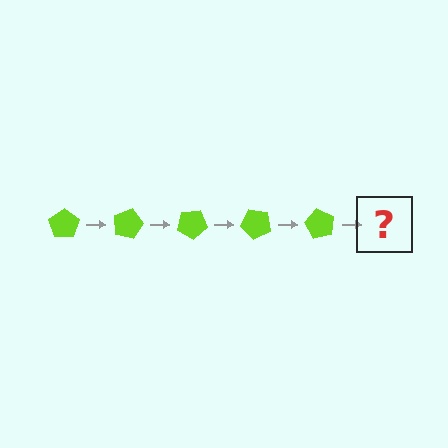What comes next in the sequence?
The next element should be a lime pentagon rotated 75 degrees.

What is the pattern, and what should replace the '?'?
The pattern is that the pentagon rotates 15 degrees each step. The '?' should be a lime pentagon rotated 75 degrees.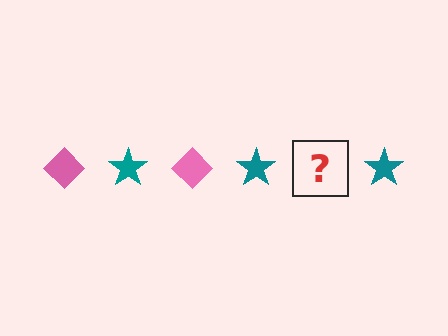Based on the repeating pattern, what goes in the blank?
The blank should be a pink diamond.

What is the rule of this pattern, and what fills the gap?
The rule is that the pattern alternates between pink diamond and teal star. The gap should be filled with a pink diamond.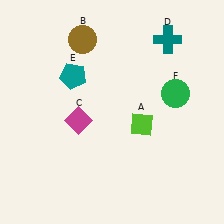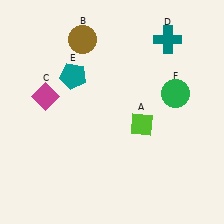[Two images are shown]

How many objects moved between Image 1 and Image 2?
1 object moved between the two images.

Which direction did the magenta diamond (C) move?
The magenta diamond (C) moved left.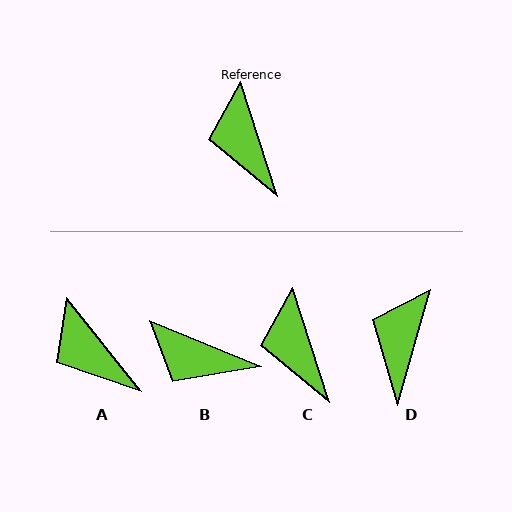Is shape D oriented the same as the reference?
No, it is off by about 34 degrees.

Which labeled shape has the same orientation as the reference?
C.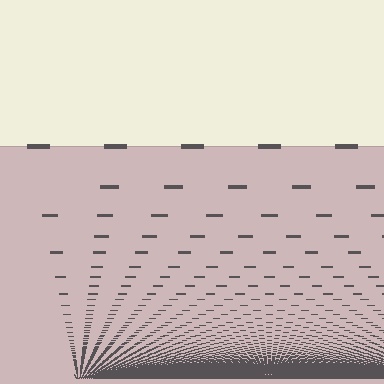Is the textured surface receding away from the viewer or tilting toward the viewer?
The surface appears to tilt toward the viewer. Texture elements get larger and sparser toward the top.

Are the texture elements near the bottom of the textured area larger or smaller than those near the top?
Smaller. The gradient is inverted — elements near the bottom are smaller and denser.